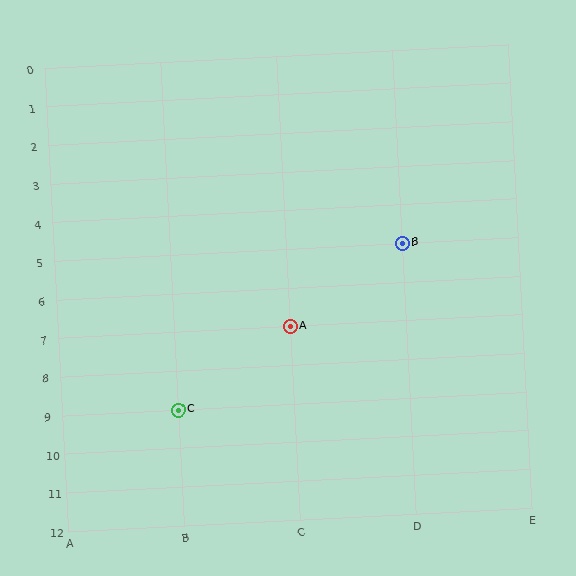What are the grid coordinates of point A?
Point A is at grid coordinates (C, 7).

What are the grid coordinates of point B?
Point B is at grid coordinates (D, 5).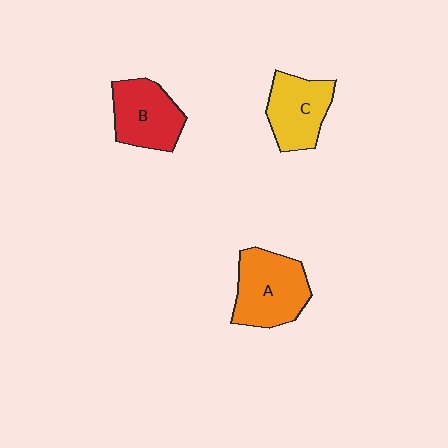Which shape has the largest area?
Shape A (orange).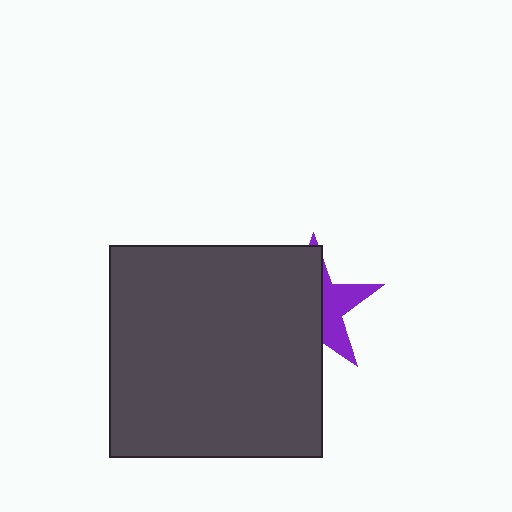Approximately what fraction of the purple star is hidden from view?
Roughly 63% of the purple star is hidden behind the dark gray square.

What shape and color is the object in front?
The object in front is a dark gray square.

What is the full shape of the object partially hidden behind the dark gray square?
The partially hidden object is a purple star.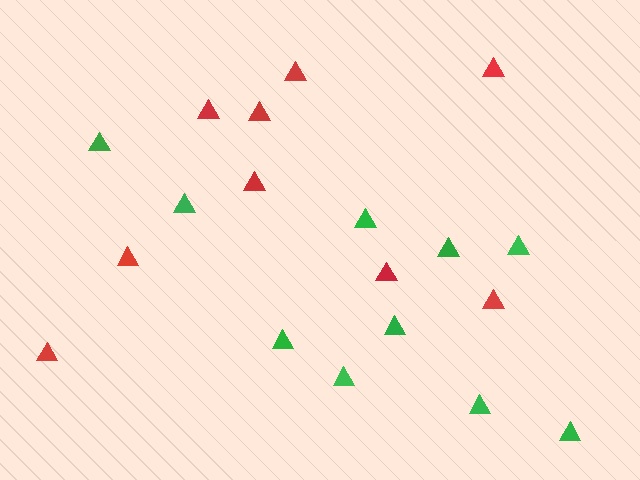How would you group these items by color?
There are 2 groups: one group of green triangles (10) and one group of red triangles (9).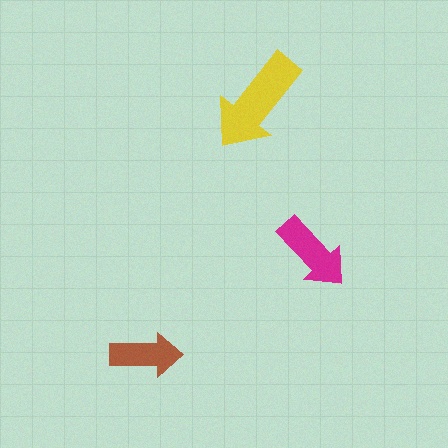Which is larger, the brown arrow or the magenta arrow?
The magenta one.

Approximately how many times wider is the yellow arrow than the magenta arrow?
About 1.5 times wider.